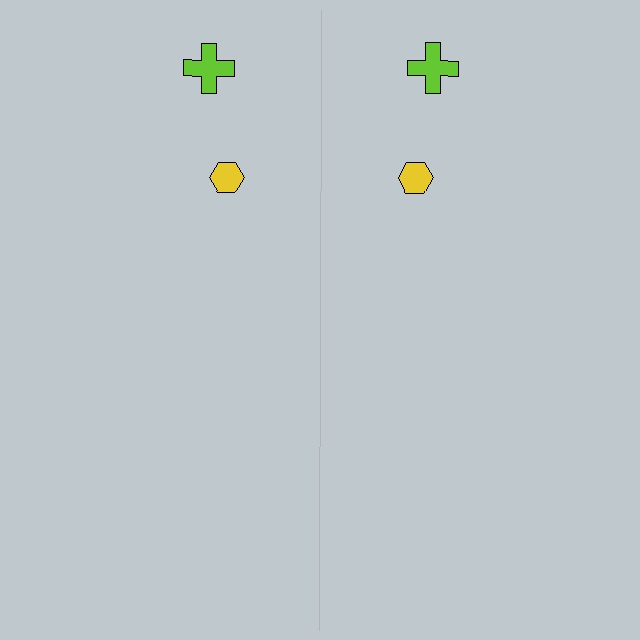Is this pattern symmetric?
Yes, this pattern has bilateral (reflection) symmetry.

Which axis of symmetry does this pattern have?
The pattern has a vertical axis of symmetry running through the center of the image.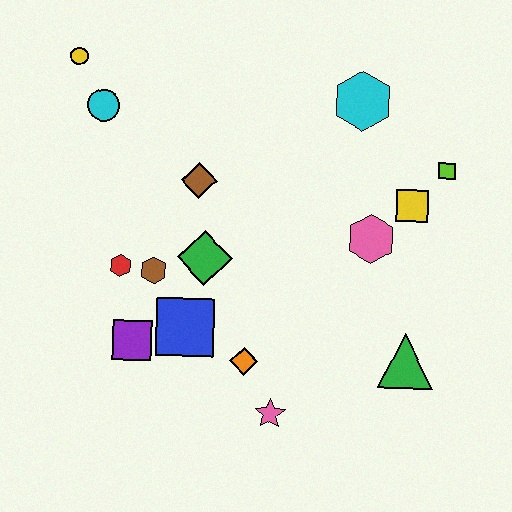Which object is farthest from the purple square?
The lime square is farthest from the purple square.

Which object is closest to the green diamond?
The brown hexagon is closest to the green diamond.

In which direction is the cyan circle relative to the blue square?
The cyan circle is above the blue square.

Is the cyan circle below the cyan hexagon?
Yes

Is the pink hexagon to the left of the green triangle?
Yes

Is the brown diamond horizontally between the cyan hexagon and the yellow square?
No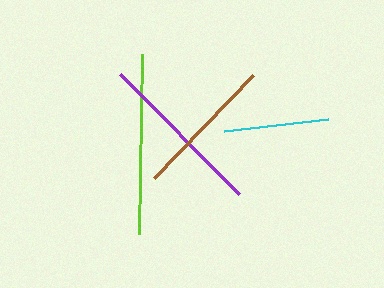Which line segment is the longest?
The lime line is the longest at approximately 181 pixels.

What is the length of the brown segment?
The brown segment is approximately 142 pixels long.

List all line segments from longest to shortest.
From longest to shortest: lime, purple, brown, cyan.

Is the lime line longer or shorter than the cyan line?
The lime line is longer than the cyan line.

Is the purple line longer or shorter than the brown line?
The purple line is longer than the brown line.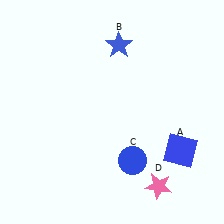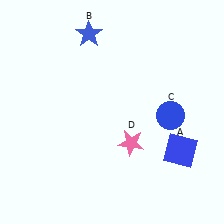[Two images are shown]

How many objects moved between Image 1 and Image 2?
3 objects moved between the two images.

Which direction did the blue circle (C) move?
The blue circle (C) moved up.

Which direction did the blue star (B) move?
The blue star (B) moved left.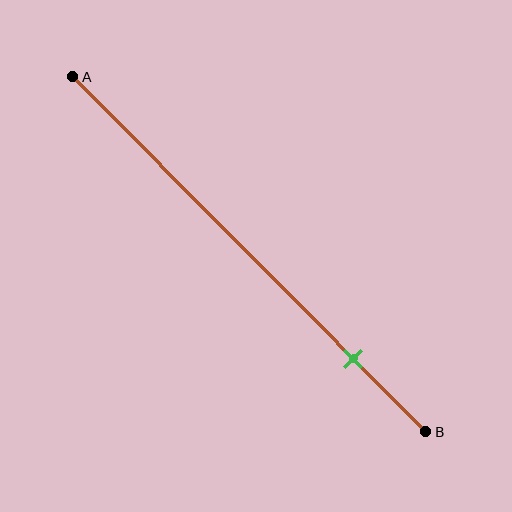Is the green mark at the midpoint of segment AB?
No, the mark is at about 80% from A, not at the 50% midpoint.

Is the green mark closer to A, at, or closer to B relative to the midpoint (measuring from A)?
The green mark is closer to point B than the midpoint of segment AB.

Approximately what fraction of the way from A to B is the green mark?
The green mark is approximately 80% of the way from A to B.